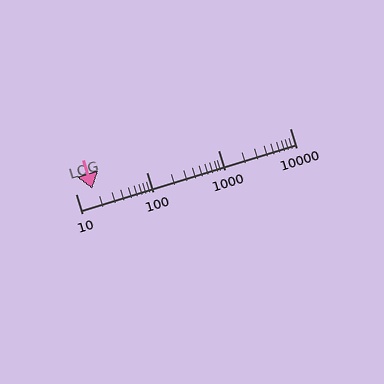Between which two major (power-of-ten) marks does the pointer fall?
The pointer is between 10 and 100.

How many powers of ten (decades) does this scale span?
The scale spans 3 decades, from 10 to 10000.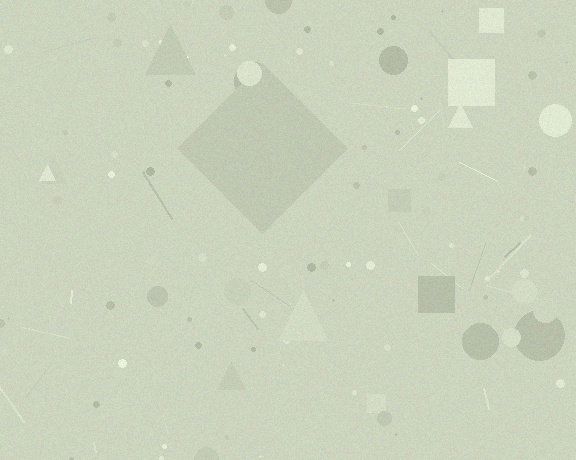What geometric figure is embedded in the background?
A diamond is embedded in the background.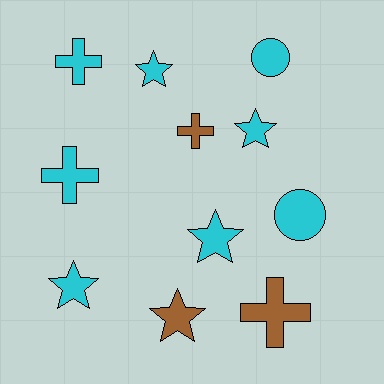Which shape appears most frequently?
Star, with 5 objects.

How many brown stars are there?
There is 1 brown star.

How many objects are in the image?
There are 11 objects.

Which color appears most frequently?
Cyan, with 8 objects.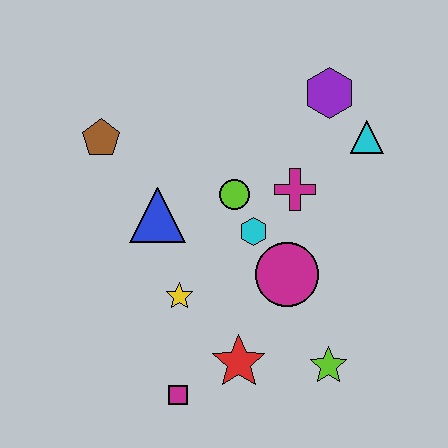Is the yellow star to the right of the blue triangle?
Yes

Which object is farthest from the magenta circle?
The brown pentagon is farthest from the magenta circle.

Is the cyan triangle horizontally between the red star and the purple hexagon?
No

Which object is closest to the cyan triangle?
The purple hexagon is closest to the cyan triangle.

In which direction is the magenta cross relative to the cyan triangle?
The magenta cross is to the left of the cyan triangle.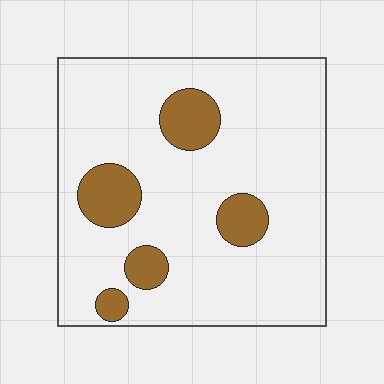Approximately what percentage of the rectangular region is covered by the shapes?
Approximately 15%.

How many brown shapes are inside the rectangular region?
5.